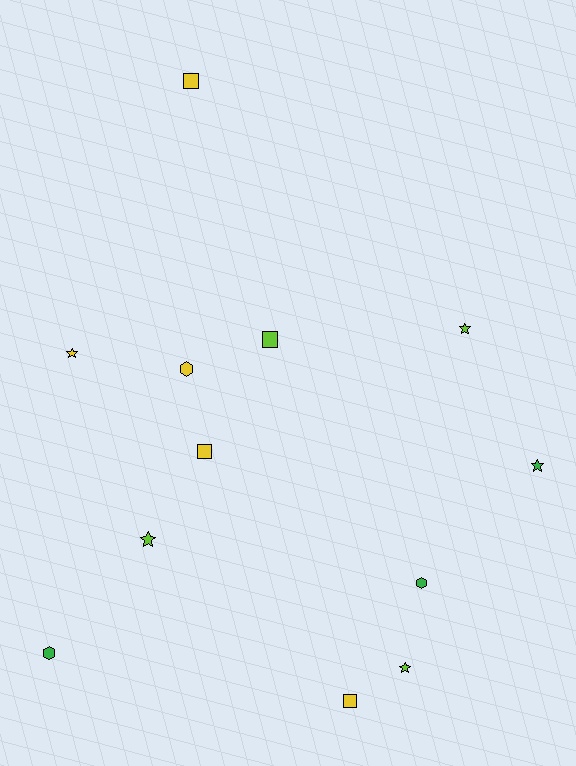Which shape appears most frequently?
Star, with 5 objects.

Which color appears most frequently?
Yellow, with 5 objects.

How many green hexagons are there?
There are 2 green hexagons.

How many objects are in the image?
There are 12 objects.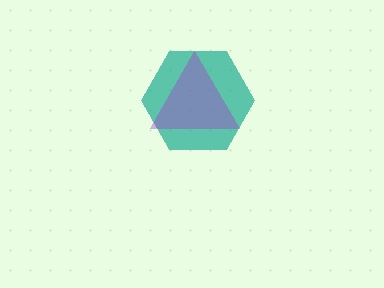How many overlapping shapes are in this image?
There are 2 overlapping shapes in the image.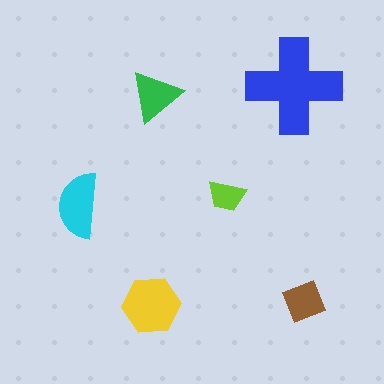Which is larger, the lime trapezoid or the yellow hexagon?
The yellow hexagon.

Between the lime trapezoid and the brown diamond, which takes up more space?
The brown diamond.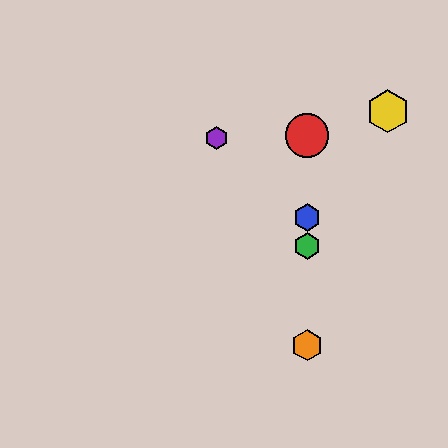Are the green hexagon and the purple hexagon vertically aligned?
No, the green hexagon is at x≈307 and the purple hexagon is at x≈216.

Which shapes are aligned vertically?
The red circle, the blue hexagon, the green hexagon, the orange hexagon are aligned vertically.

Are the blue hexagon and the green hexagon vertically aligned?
Yes, both are at x≈307.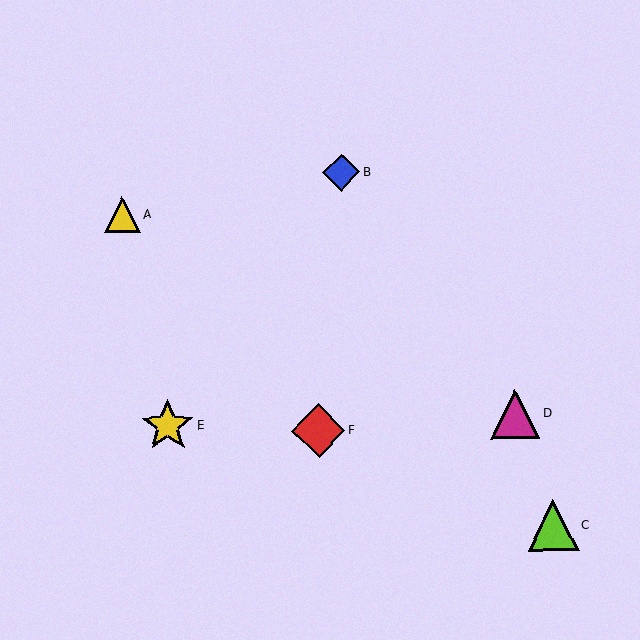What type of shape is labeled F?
Shape F is a red diamond.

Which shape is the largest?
The yellow star (labeled E) is the largest.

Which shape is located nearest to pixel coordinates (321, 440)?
The red diamond (labeled F) at (318, 431) is nearest to that location.